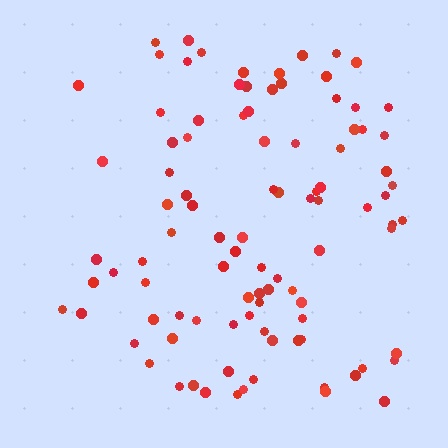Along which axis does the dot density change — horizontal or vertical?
Horizontal.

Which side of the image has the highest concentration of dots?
The right.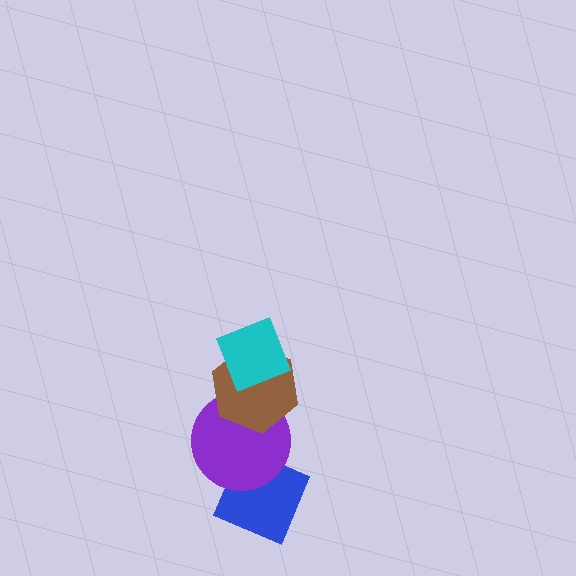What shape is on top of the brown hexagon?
The cyan diamond is on top of the brown hexagon.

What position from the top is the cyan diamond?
The cyan diamond is 1st from the top.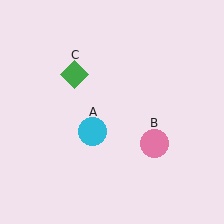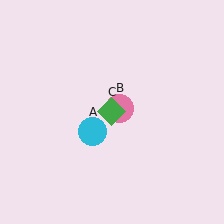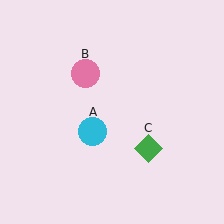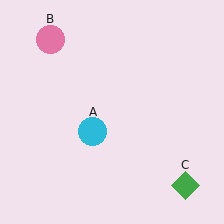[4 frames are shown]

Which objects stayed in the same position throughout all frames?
Cyan circle (object A) remained stationary.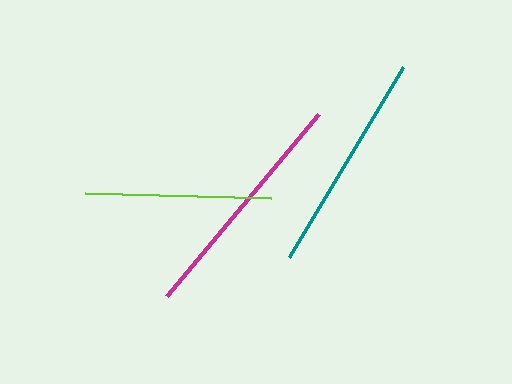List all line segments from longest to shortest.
From longest to shortest: magenta, teal, lime.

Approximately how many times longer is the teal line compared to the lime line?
The teal line is approximately 1.2 times the length of the lime line.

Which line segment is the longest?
The magenta line is the longest at approximately 238 pixels.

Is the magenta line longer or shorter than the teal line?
The magenta line is longer than the teal line.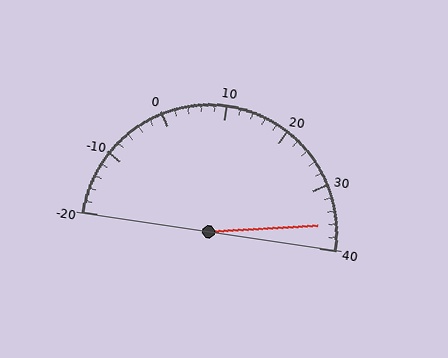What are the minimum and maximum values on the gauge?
The gauge ranges from -20 to 40.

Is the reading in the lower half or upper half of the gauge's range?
The reading is in the upper half of the range (-20 to 40).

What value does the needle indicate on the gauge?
The needle indicates approximately 36.